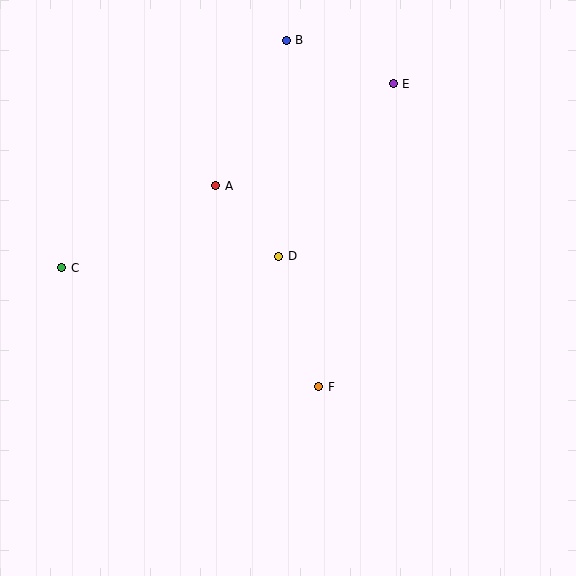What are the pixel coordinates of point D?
Point D is at (279, 256).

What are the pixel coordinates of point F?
Point F is at (319, 387).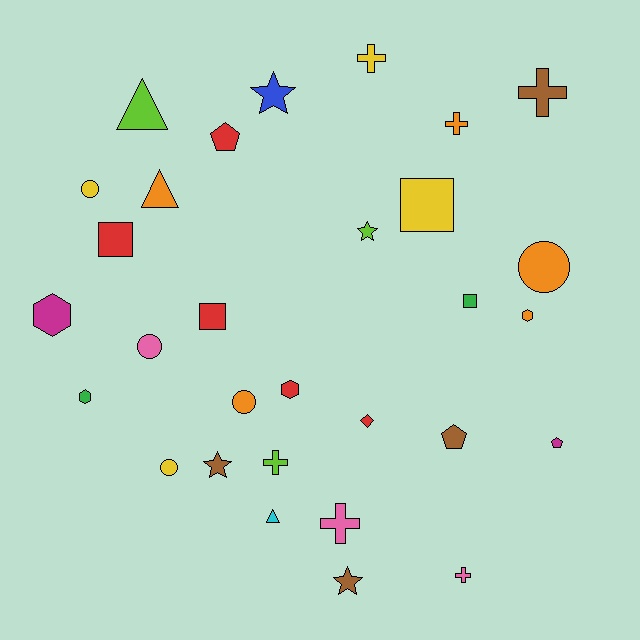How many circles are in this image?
There are 5 circles.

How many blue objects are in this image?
There is 1 blue object.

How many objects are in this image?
There are 30 objects.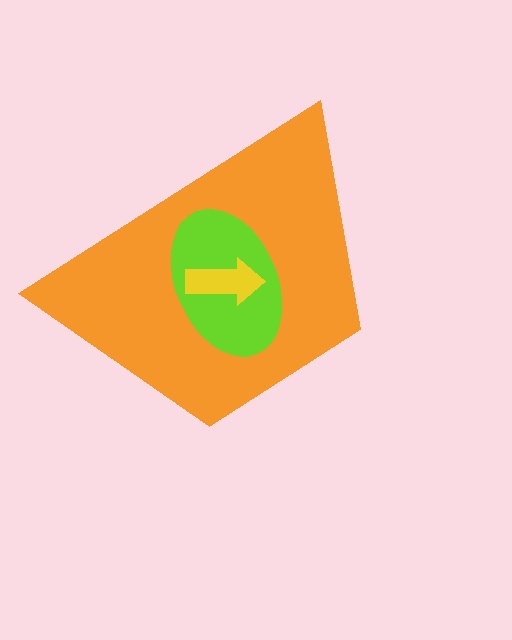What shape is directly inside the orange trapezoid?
The lime ellipse.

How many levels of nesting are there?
3.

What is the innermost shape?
The yellow arrow.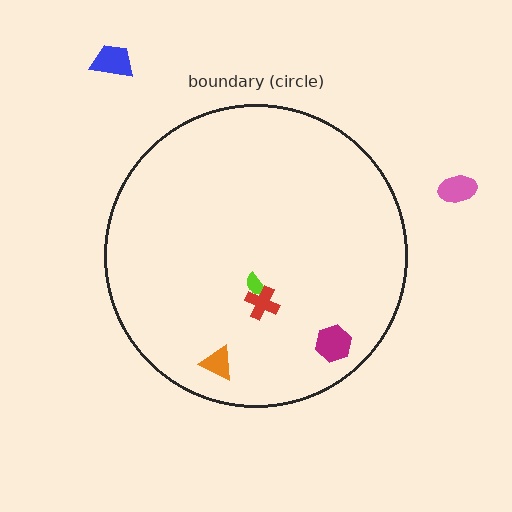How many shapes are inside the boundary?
4 inside, 2 outside.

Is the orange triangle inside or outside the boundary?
Inside.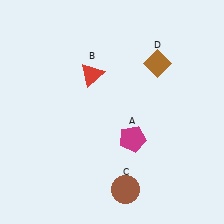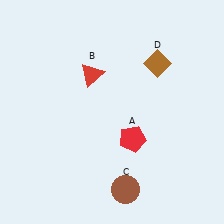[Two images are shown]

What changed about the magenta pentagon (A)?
In Image 1, A is magenta. In Image 2, it changed to red.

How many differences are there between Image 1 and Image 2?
There is 1 difference between the two images.